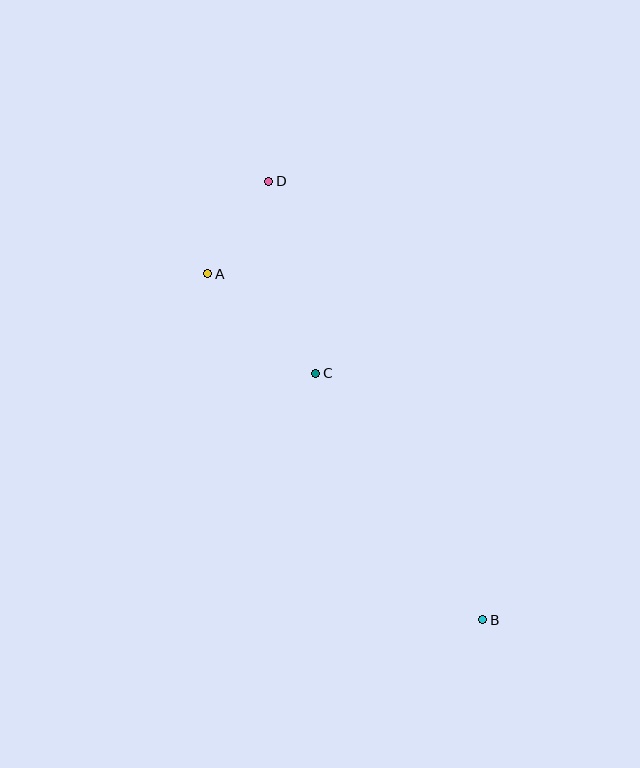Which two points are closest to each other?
Points A and D are closest to each other.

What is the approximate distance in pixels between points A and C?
The distance between A and C is approximately 147 pixels.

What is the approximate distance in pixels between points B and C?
The distance between B and C is approximately 298 pixels.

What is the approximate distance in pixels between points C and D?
The distance between C and D is approximately 198 pixels.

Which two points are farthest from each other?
Points B and D are farthest from each other.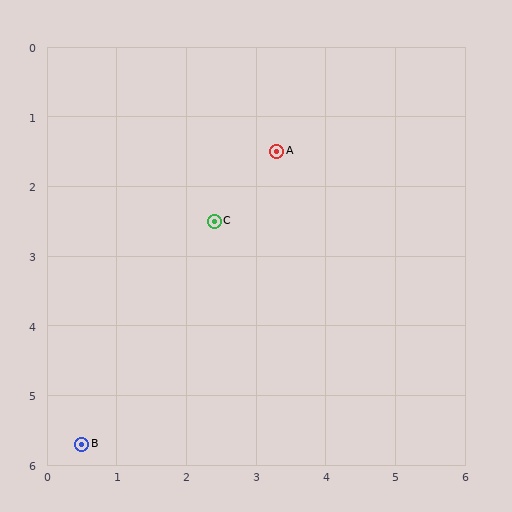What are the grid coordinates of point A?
Point A is at approximately (3.3, 1.5).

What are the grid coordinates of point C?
Point C is at approximately (2.4, 2.5).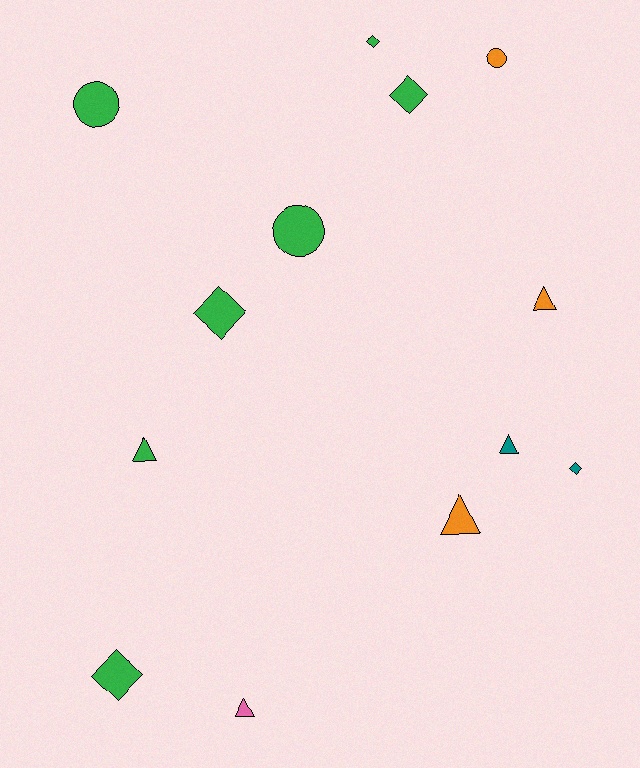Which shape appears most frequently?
Triangle, with 5 objects.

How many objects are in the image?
There are 13 objects.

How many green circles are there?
There are 2 green circles.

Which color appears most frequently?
Green, with 7 objects.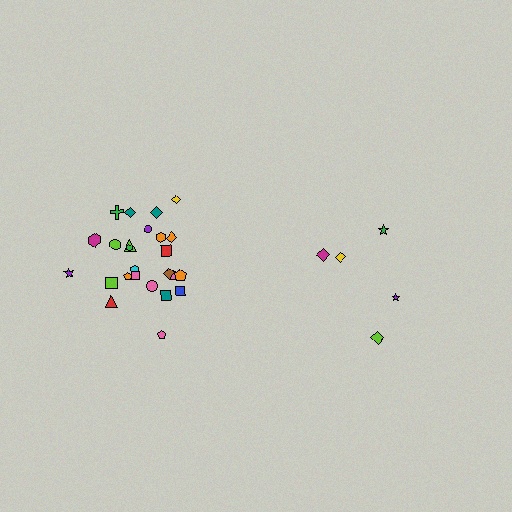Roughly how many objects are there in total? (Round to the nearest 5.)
Roughly 30 objects in total.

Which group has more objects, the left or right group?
The left group.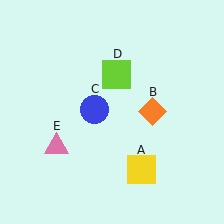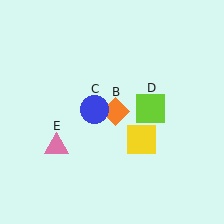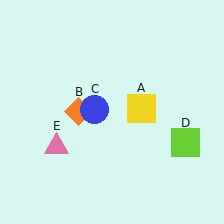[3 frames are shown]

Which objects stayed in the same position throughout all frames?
Blue circle (object C) and pink triangle (object E) remained stationary.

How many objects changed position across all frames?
3 objects changed position: yellow square (object A), orange diamond (object B), lime square (object D).